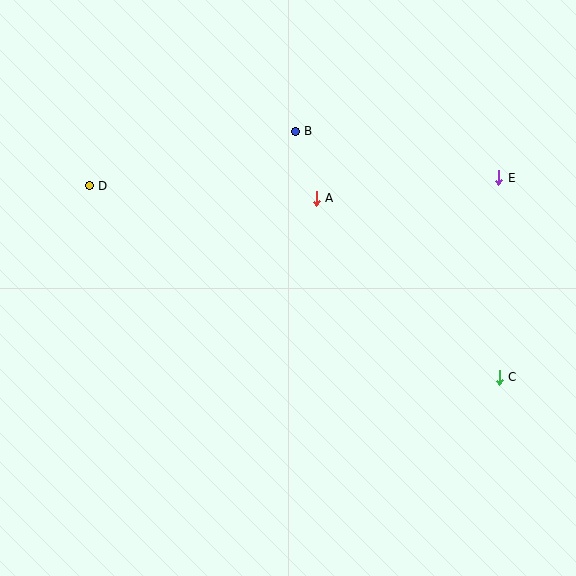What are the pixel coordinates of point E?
Point E is at (499, 178).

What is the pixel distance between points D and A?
The distance between D and A is 228 pixels.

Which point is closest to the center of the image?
Point A at (316, 198) is closest to the center.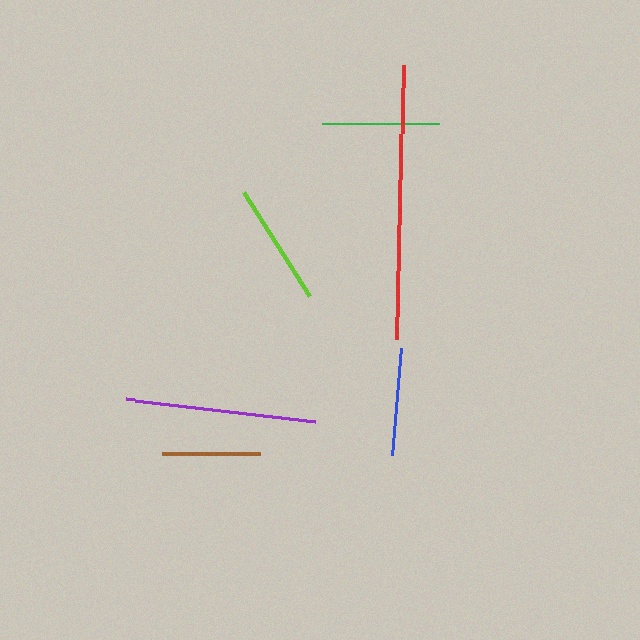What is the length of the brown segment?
The brown segment is approximately 98 pixels long.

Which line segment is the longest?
The red line is the longest at approximately 273 pixels.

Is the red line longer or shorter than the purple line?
The red line is longer than the purple line.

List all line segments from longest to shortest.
From longest to shortest: red, purple, lime, green, blue, brown.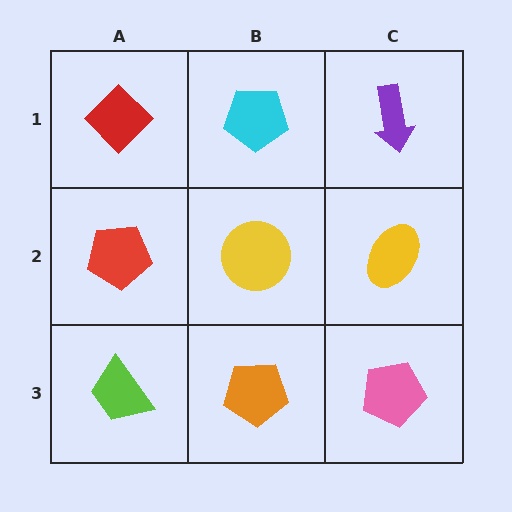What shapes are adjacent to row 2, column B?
A cyan pentagon (row 1, column B), an orange pentagon (row 3, column B), a red pentagon (row 2, column A), a yellow ellipse (row 2, column C).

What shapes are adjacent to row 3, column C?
A yellow ellipse (row 2, column C), an orange pentagon (row 3, column B).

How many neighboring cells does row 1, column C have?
2.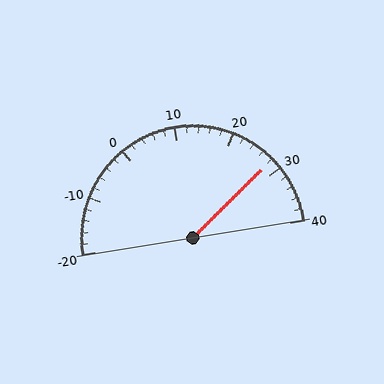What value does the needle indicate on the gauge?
The needle indicates approximately 28.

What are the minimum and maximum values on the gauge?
The gauge ranges from -20 to 40.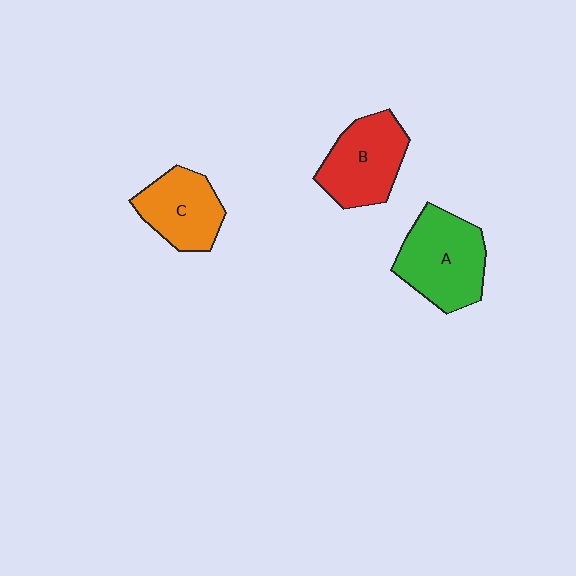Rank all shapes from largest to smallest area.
From largest to smallest: A (green), B (red), C (orange).